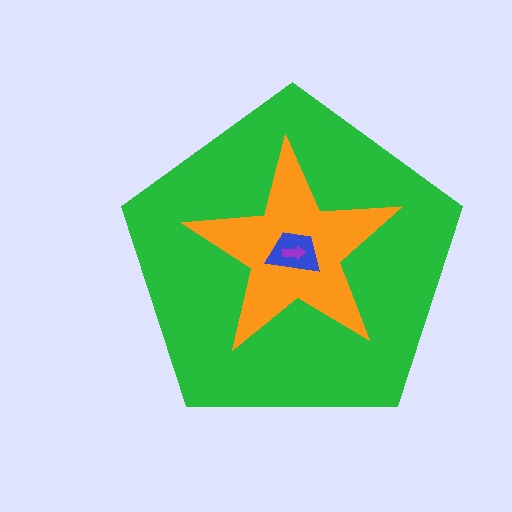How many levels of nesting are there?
4.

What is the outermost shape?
The green pentagon.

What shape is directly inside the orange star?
The blue trapezoid.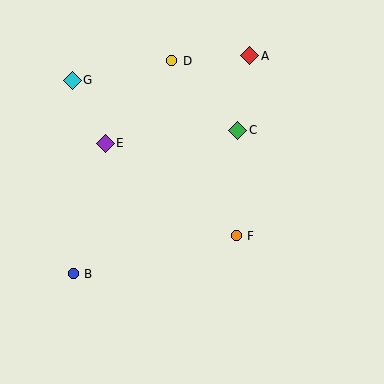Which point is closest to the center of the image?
Point F at (236, 236) is closest to the center.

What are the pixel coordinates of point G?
Point G is at (72, 80).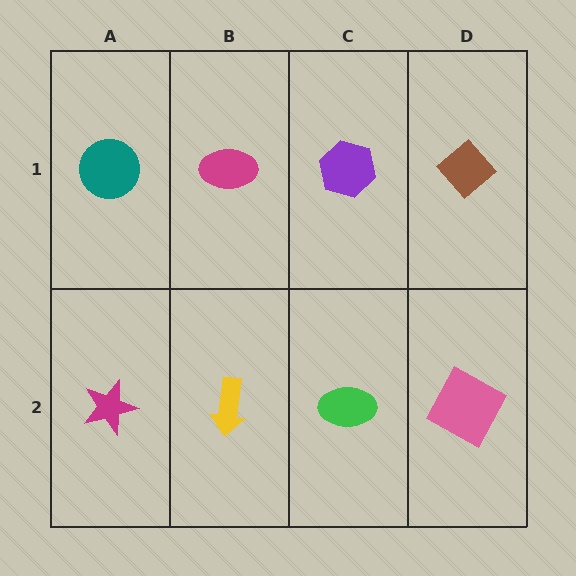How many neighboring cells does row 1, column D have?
2.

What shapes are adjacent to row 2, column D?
A brown diamond (row 1, column D), a green ellipse (row 2, column C).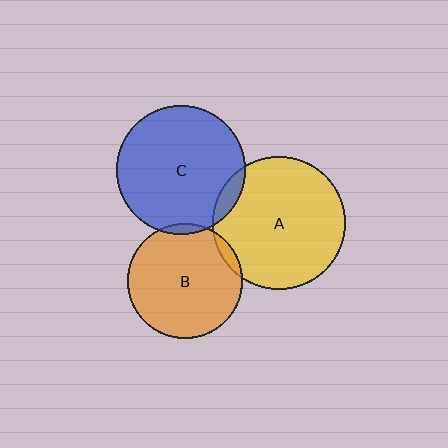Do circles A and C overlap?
Yes.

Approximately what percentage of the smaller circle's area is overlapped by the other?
Approximately 5%.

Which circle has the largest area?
Circle A (yellow).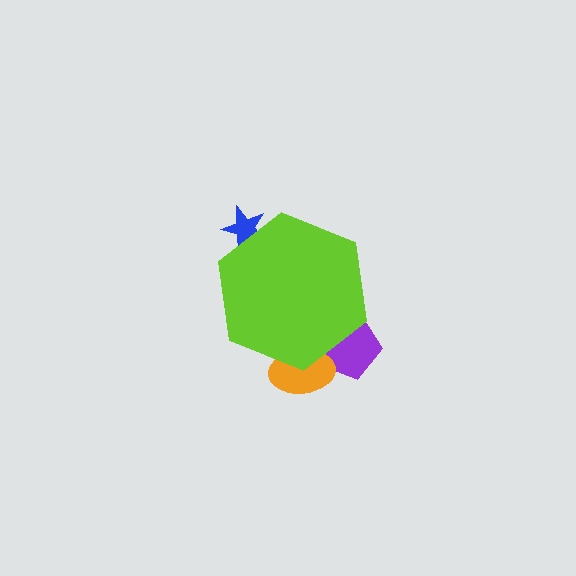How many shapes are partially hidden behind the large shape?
3 shapes are partially hidden.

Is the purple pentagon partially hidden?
Yes, the purple pentagon is partially hidden behind the lime hexagon.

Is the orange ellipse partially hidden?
Yes, the orange ellipse is partially hidden behind the lime hexagon.